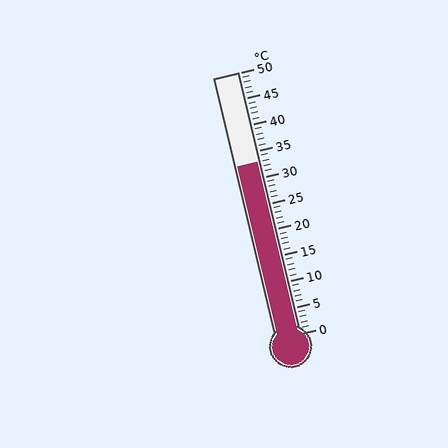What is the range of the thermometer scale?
The thermometer scale ranges from 0°C to 50°C.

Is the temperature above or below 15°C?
The temperature is above 15°C.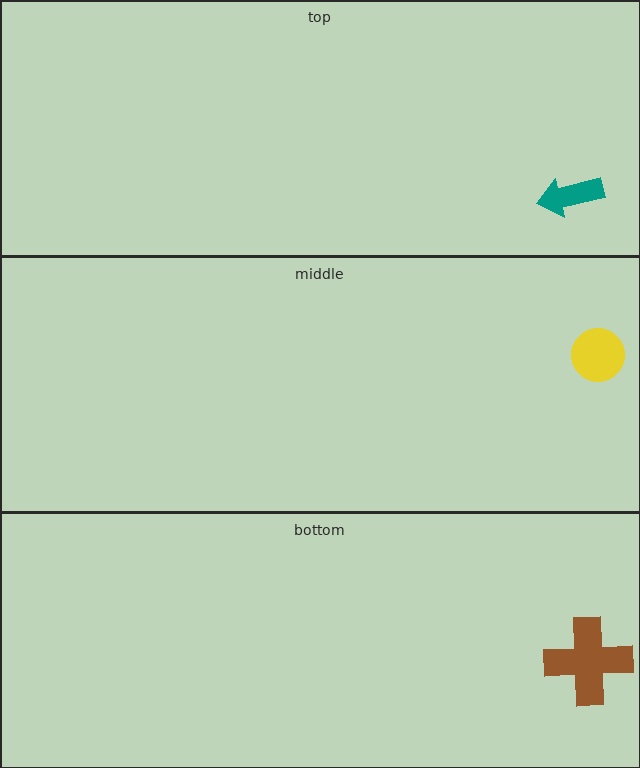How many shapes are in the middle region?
1.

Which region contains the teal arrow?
The top region.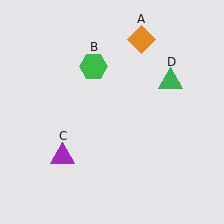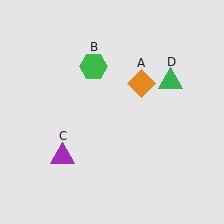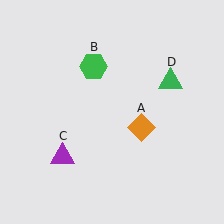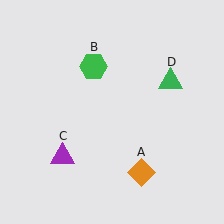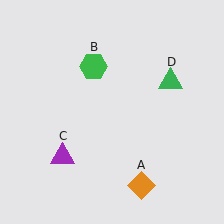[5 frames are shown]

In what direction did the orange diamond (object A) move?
The orange diamond (object A) moved down.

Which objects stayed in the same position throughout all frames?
Green hexagon (object B) and purple triangle (object C) and green triangle (object D) remained stationary.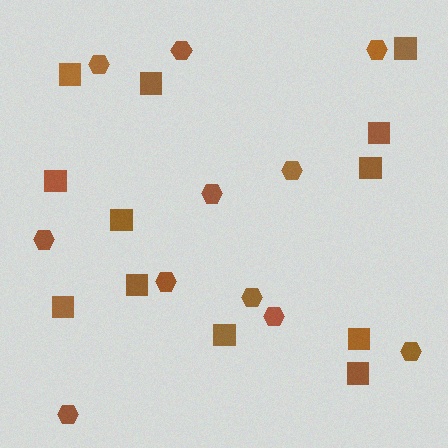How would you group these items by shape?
There are 2 groups: one group of squares (12) and one group of hexagons (11).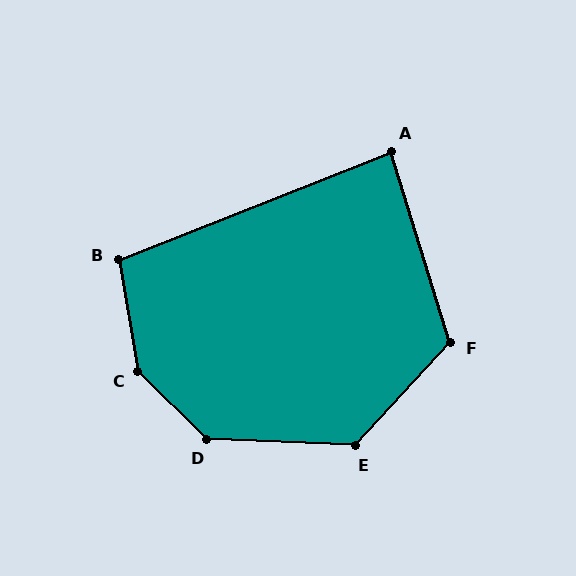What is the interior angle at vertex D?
Approximately 138 degrees (obtuse).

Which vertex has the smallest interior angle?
A, at approximately 85 degrees.